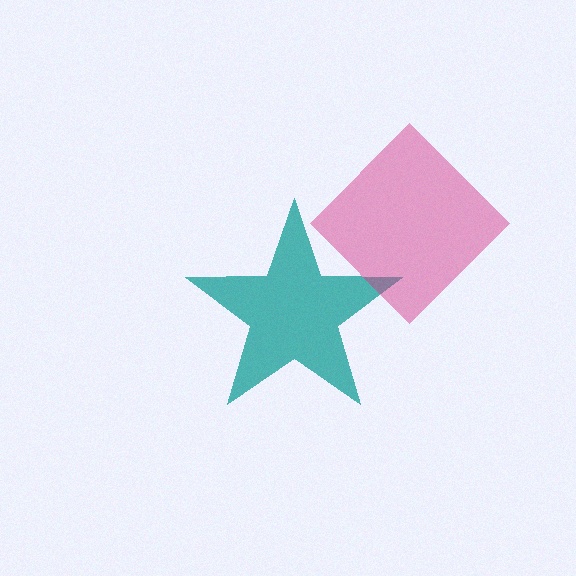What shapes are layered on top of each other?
The layered shapes are: a teal star, a magenta diamond.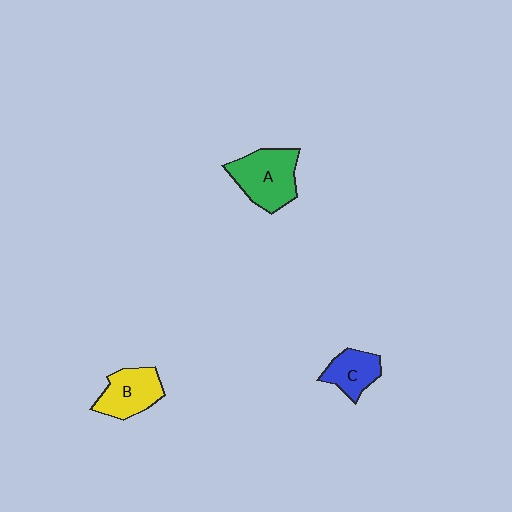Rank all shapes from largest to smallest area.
From largest to smallest: A (green), B (yellow), C (blue).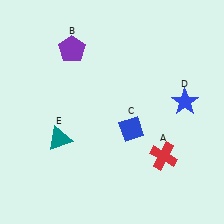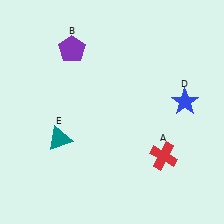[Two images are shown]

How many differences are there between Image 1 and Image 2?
There is 1 difference between the two images.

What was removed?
The blue diamond (C) was removed in Image 2.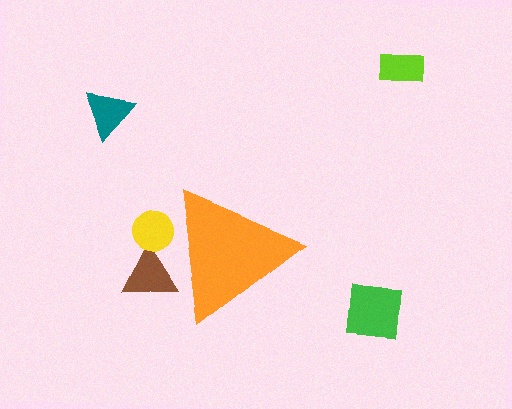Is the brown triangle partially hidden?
Yes, the brown triangle is partially hidden behind the orange triangle.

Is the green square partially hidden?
No, the green square is fully visible.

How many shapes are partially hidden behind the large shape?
2 shapes are partially hidden.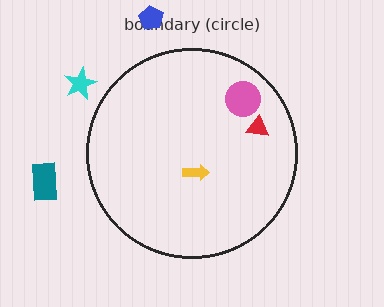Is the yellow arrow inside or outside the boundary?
Inside.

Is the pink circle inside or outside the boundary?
Inside.